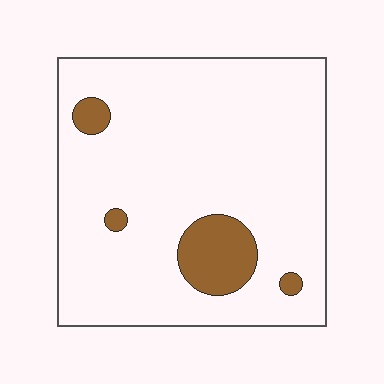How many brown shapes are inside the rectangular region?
4.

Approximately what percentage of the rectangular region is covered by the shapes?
Approximately 10%.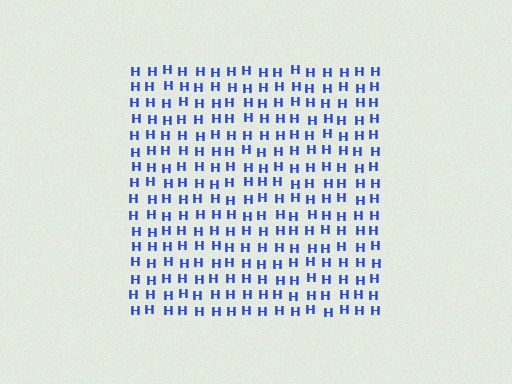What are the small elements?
The small elements are letter H's.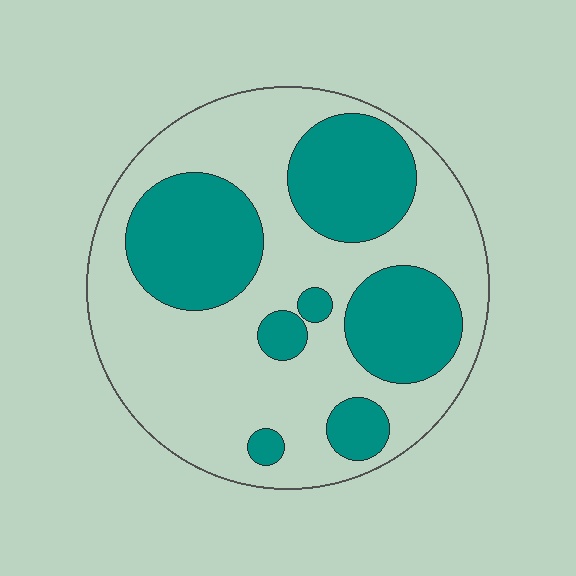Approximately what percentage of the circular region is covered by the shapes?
Approximately 35%.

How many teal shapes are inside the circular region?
7.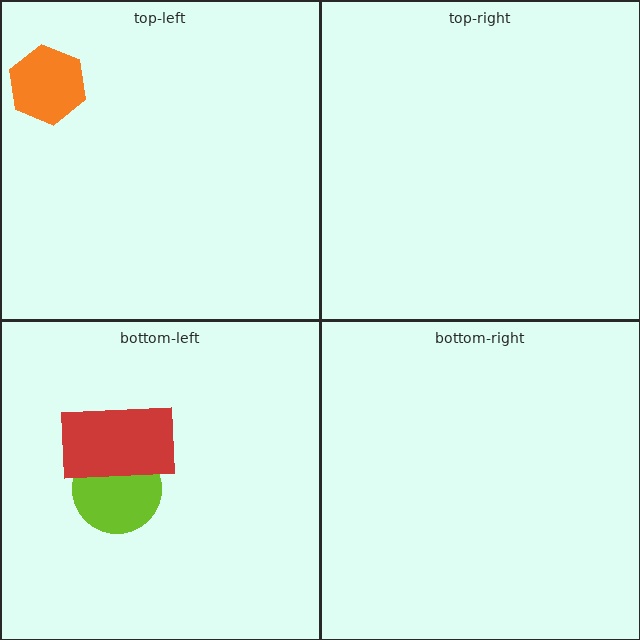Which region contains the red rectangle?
The bottom-left region.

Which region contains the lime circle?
The bottom-left region.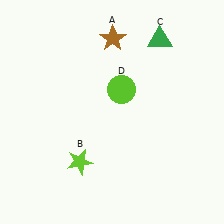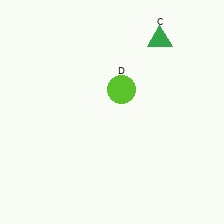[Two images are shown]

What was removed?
The brown star (A), the lime star (B) were removed in Image 2.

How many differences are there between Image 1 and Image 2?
There are 2 differences between the two images.